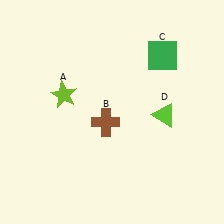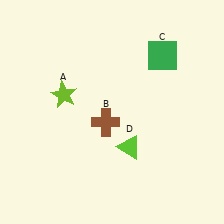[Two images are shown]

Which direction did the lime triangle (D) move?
The lime triangle (D) moved left.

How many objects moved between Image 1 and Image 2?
1 object moved between the two images.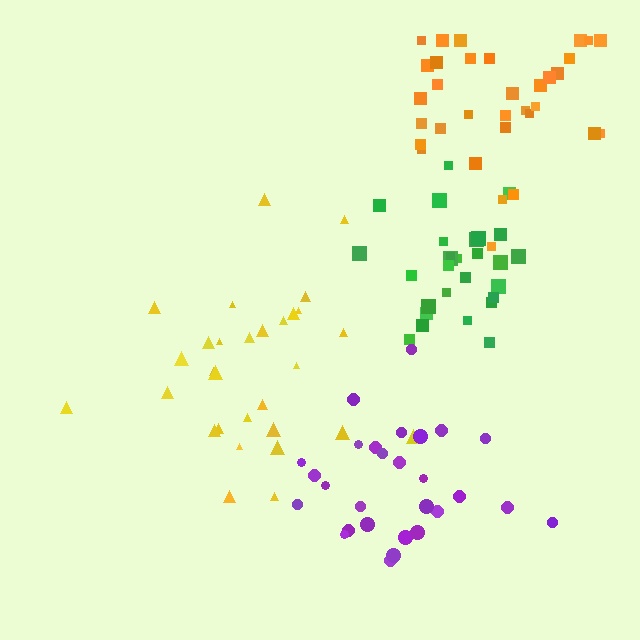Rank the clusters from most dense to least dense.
green, purple, orange, yellow.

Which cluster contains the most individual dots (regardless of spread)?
Orange (35).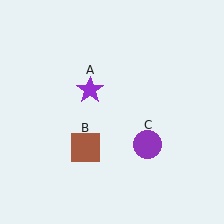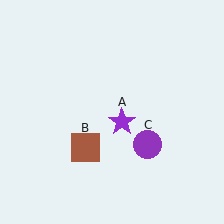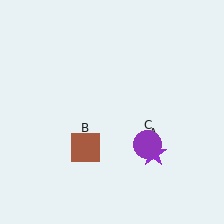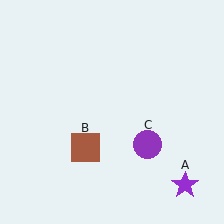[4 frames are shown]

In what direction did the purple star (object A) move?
The purple star (object A) moved down and to the right.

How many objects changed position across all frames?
1 object changed position: purple star (object A).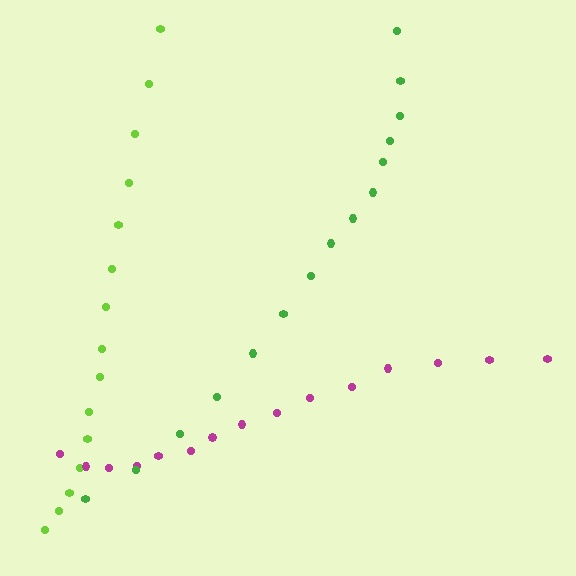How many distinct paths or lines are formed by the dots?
There are 3 distinct paths.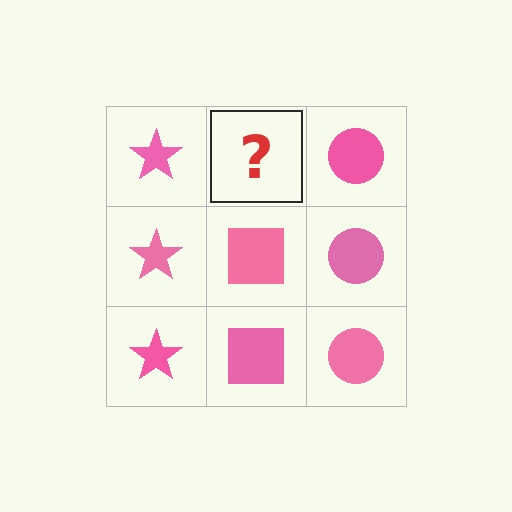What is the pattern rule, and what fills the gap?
The rule is that each column has a consistent shape. The gap should be filled with a pink square.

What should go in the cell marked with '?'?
The missing cell should contain a pink square.